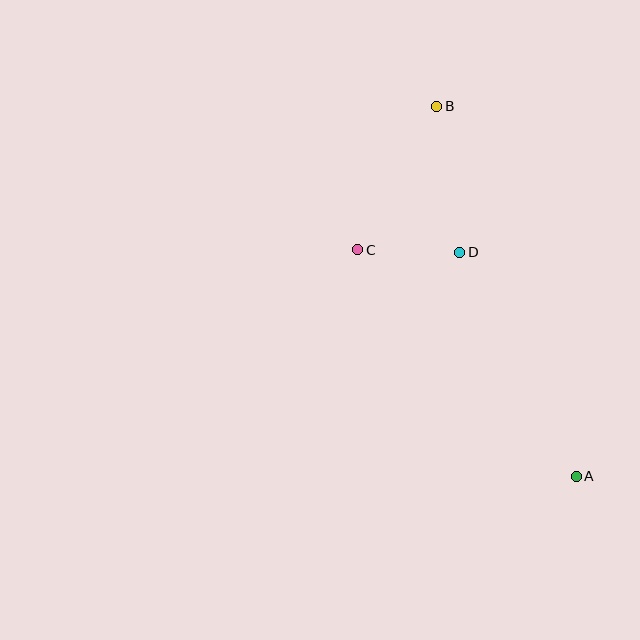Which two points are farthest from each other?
Points A and B are farthest from each other.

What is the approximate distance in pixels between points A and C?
The distance between A and C is approximately 315 pixels.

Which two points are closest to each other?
Points C and D are closest to each other.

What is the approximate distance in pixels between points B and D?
The distance between B and D is approximately 148 pixels.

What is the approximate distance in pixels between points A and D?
The distance between A and D is approximately 252 pixels.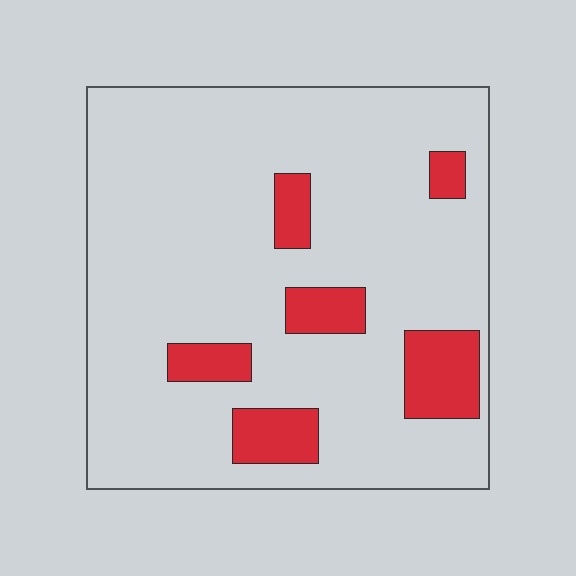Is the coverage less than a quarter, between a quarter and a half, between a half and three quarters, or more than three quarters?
Less than a quarter.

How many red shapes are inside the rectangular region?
6.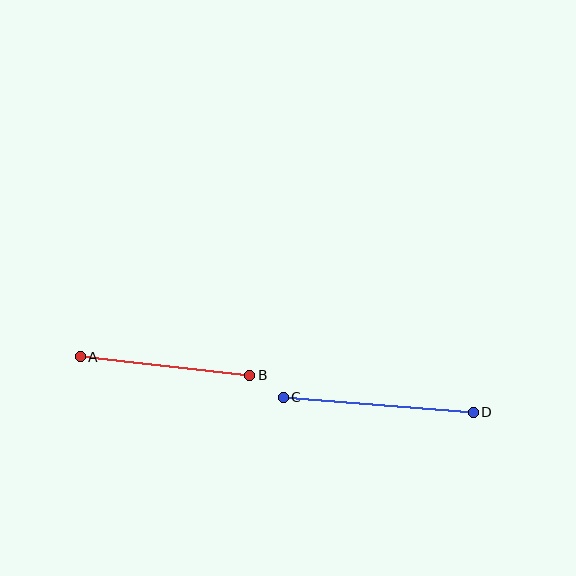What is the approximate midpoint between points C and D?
The midpoint is at approximately (378, 405) pixels.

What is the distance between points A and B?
The distance is approximately 171 pixels.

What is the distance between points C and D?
The distance is approximately 191 pixels.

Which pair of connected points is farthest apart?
Points C and D are farthest apart.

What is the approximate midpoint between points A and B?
The midpoint is at approximately (165, 366) pixels.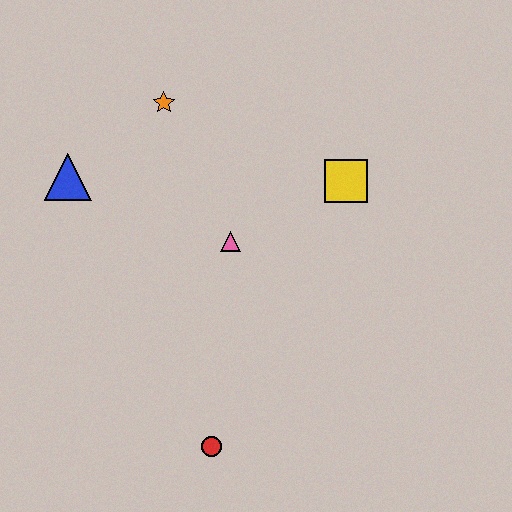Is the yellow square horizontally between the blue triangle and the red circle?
No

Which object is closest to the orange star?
The blue triangle is closest to the orange star.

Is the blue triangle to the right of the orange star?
No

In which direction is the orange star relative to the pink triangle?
The orange star is above the pink triangle.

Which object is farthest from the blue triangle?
The red circle is farthest from the blue triangle.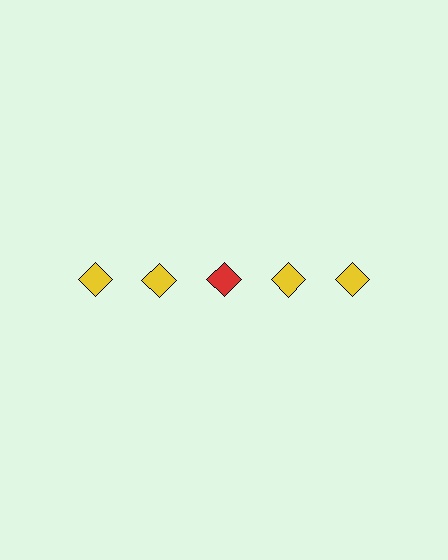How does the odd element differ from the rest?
It has a different color: red instead of yellow.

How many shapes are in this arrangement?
There are 5 shapes arranged in a grid pattern.